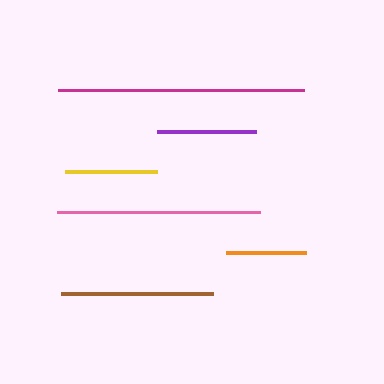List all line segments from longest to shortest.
From longest to shortest: magenta, pink, brown, purple, yellow, orange.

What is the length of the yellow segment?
The yellow segment is approximately 92 pixels long.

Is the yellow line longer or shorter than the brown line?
The brown line is longer than the yellow line.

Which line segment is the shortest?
The orange line is the shortest at approximately 80 pixels.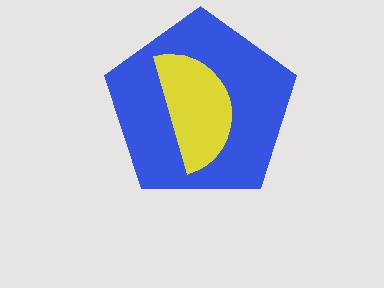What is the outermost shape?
The blue pentagon.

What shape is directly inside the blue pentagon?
The yellow semicircle.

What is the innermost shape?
The yellow semicircle.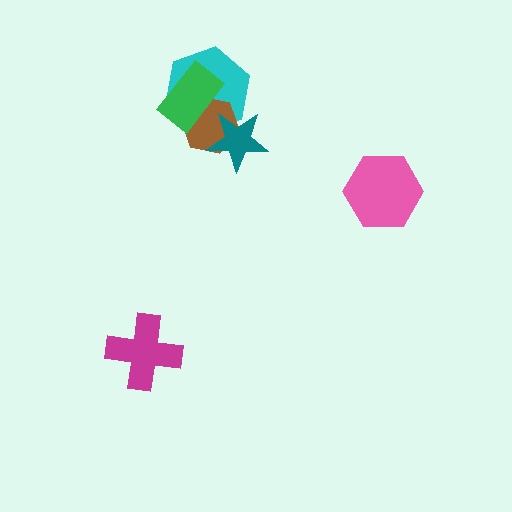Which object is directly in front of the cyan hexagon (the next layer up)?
The brown hexagon is directly in front of the cyan hexagon.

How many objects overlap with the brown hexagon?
3 objects overlap with the brown hexagon.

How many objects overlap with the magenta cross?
0 objects overlap with the magenta cross.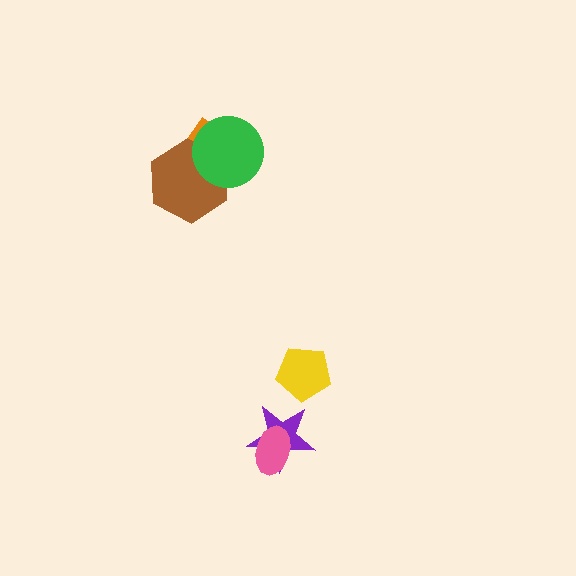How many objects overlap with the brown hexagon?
2 objects overlap with the brown hexagon.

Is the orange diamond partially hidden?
Yes, it is partially covered by another shape.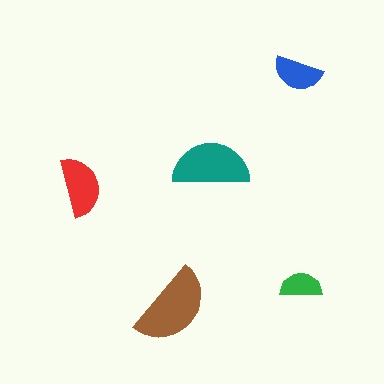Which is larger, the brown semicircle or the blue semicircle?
The brown one.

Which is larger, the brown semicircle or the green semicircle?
The brown one.